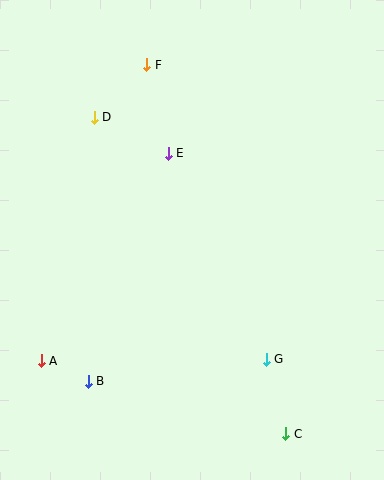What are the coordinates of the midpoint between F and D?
The midpoint between F and D is at (120, 91).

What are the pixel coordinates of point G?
Point G is at (266, 359).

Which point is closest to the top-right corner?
Point F is closest to the top-right corner.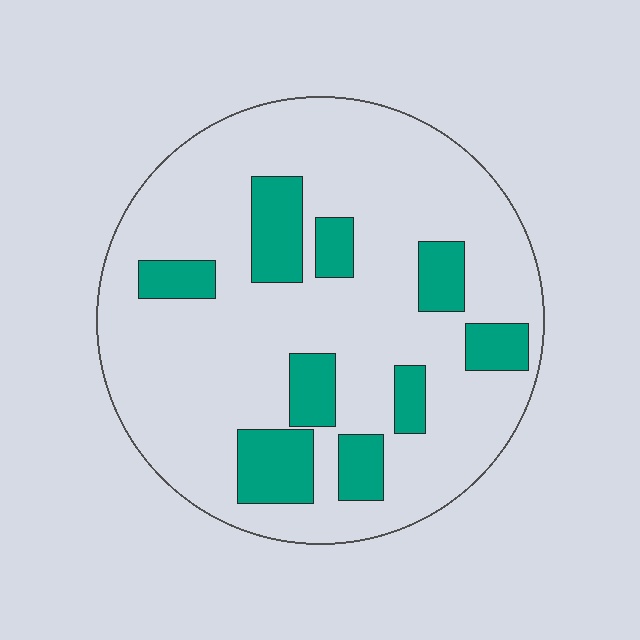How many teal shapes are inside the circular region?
9.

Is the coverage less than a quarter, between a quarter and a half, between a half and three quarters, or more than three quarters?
Less than a quarter.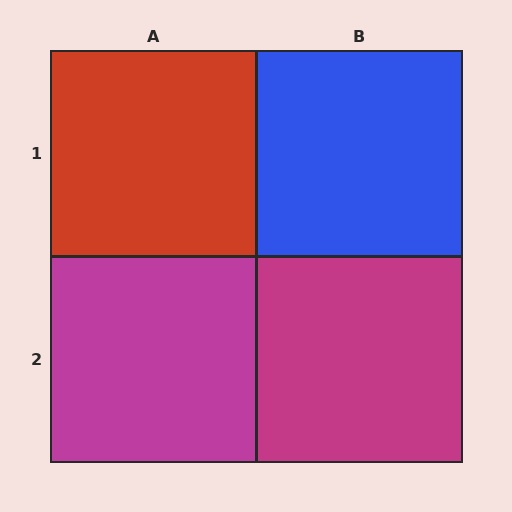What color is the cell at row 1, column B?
Blue.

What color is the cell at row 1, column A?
Red.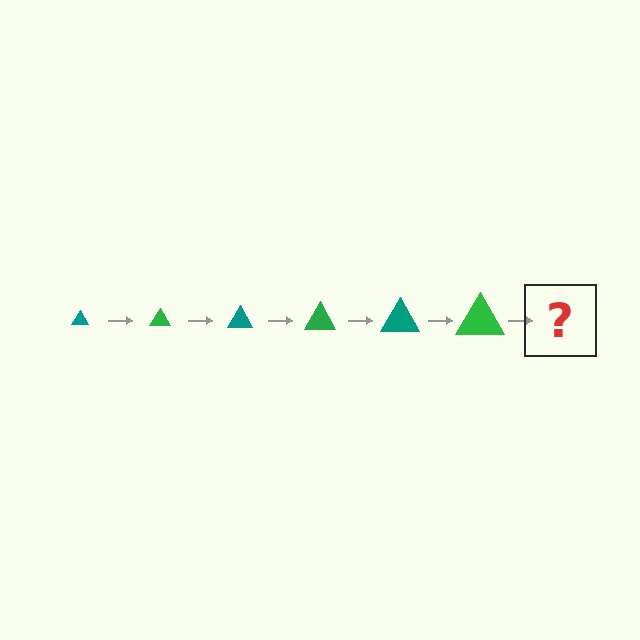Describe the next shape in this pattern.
It should be a teal triangle, larger than the previous one.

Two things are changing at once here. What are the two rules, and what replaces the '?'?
The two rules are that the triangle grows larger each step and the color cycles through teal and green. The '?' should be a teal triangle, larger than the previous one.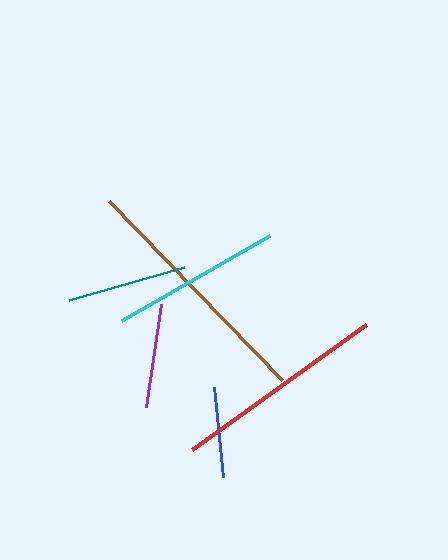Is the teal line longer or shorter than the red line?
The red line is longer than the teal line.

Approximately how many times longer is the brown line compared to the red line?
The brown line is approximately 1.2 times the length of the red line.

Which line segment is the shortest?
The blue line is the shortest at approximately 91 pixels.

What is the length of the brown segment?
The brown segment is approximately 250 pixels long.